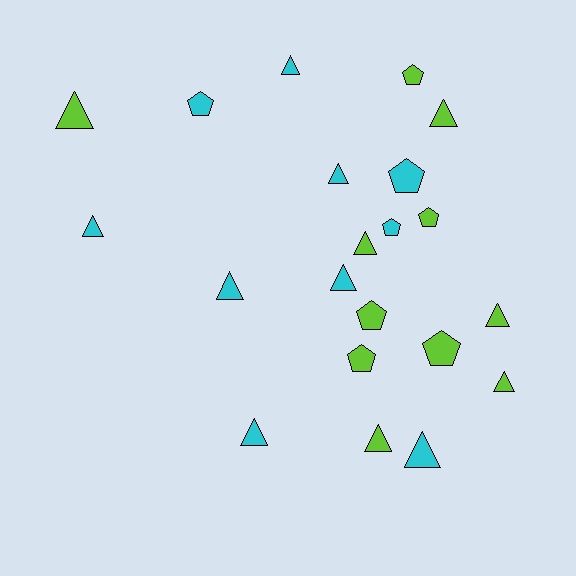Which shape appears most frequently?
Triangle, with 13 objects.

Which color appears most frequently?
Lime, with 11 objects.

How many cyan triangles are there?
There are 7 cyan triangles.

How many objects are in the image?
There are 21 objects.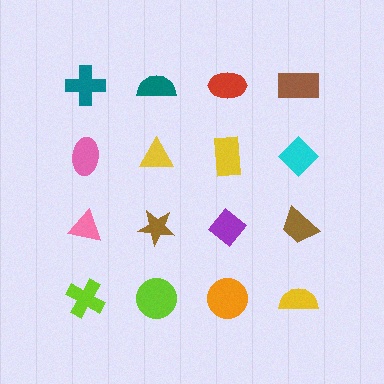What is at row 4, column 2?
A lime circle.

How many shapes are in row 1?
4 shapes.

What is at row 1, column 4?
A brown rectangle.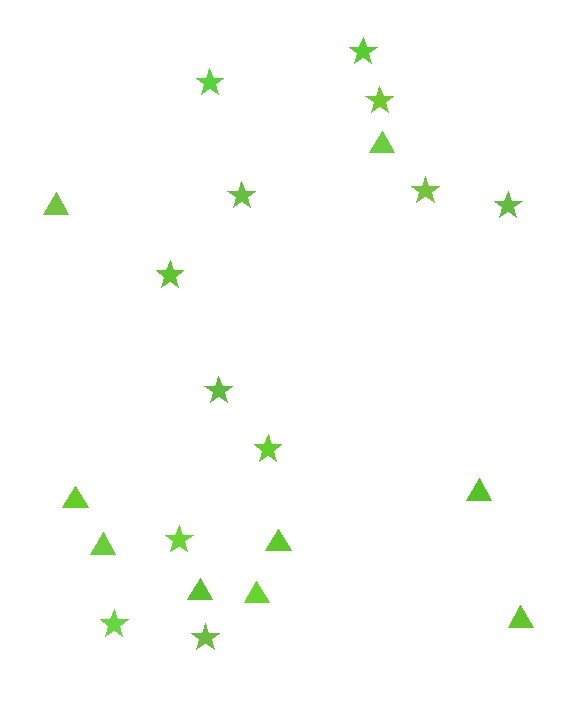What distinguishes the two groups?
There are 2 groups: one group of stars (12) and one group of triangles (9).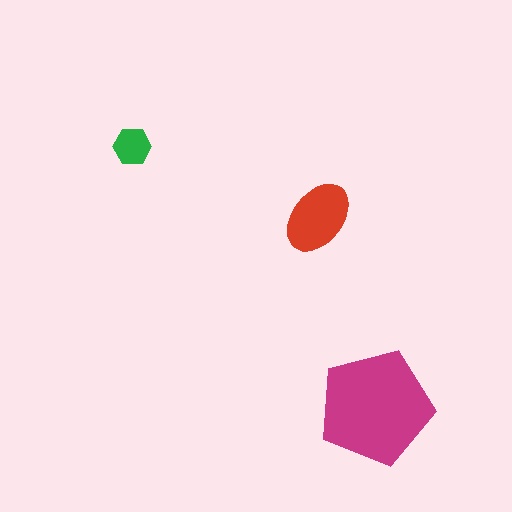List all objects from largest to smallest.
The magenta pentagon, the red ellipse, the green hexagon.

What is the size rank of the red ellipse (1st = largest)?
2nd.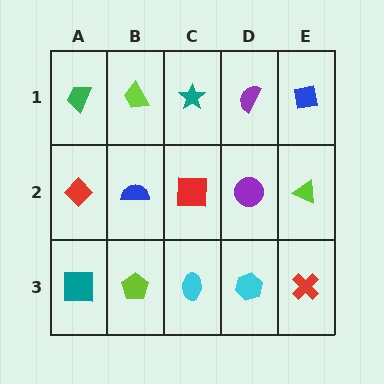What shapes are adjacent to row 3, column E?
A lime triangle (row 2, column E), a cyan hexagon (row 3, column D).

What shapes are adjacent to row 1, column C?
A red square (row 2, column C), a lime trapezoid (row 1, column B), a purple semicircle (row 1, column D).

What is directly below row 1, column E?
A lime triangle.